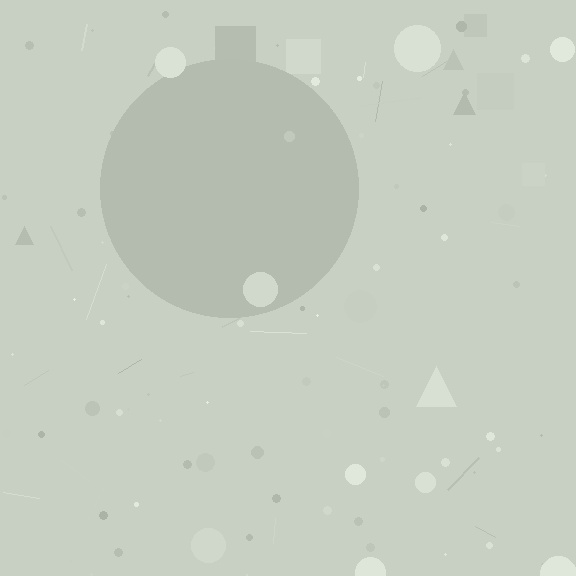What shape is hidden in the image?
A circle is hidden in the image.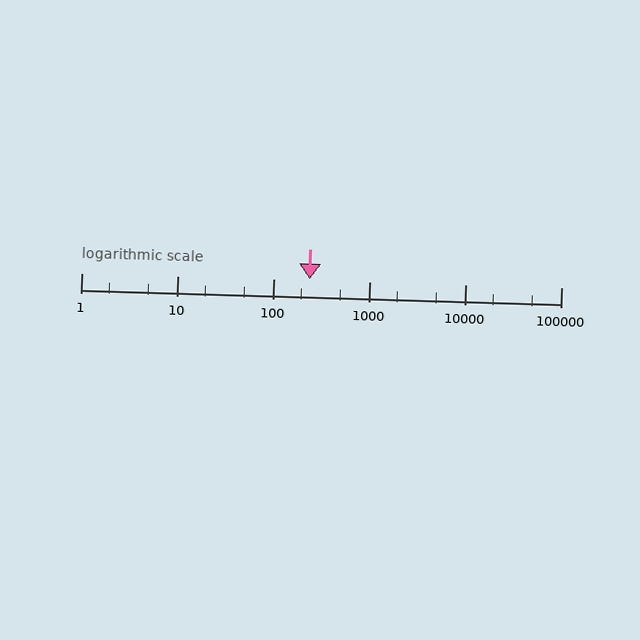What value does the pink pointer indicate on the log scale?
The pointer indicates approximately 240.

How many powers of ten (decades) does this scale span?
The scale spans 5 decades, from 1 to 100000.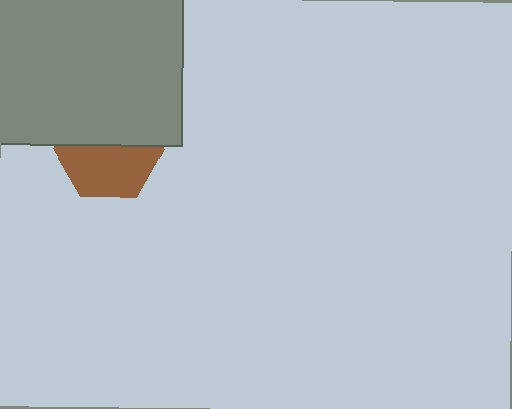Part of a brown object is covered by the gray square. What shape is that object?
It is a hexagon.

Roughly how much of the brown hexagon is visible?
About half of it is visible (roughly 54%).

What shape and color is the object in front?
The object in front is a gray square.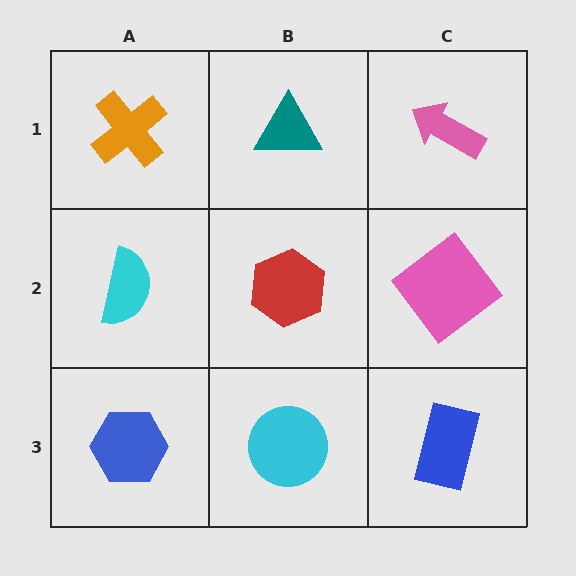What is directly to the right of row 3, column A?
A cyan circle.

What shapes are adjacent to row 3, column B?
A red hexagon (row 2, column B), a blue hexagon (row 3, column A), a blue rectangle (row 3, column C).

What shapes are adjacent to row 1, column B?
A red hexagon (row 2, column B), an orange cross (row 1, column A), a pink arrow (row 1, column C).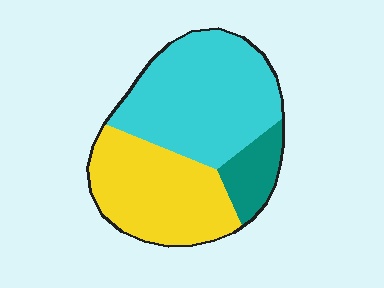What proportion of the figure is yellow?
Yellow takes up between a quarter and a half of the figure.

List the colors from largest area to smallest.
From largest to smallest: cyan, yellow, teal.